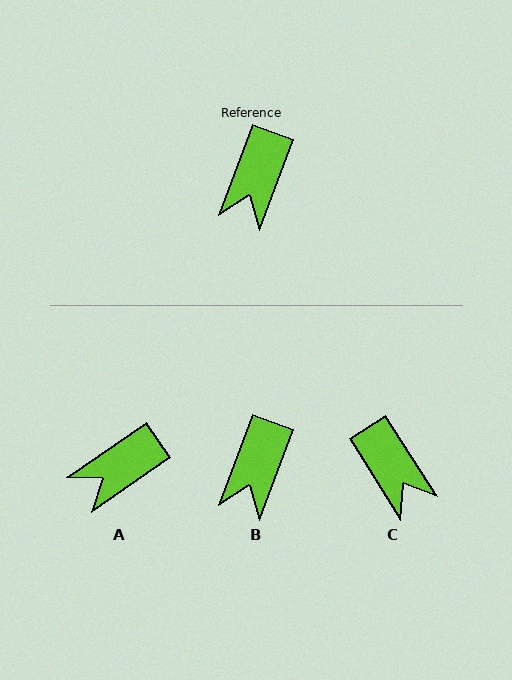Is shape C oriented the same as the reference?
No, it is off by about 53 degrees.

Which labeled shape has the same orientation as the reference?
B.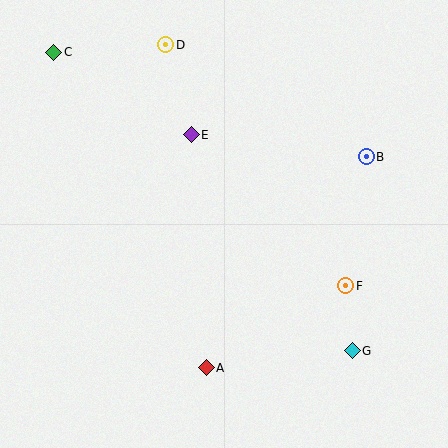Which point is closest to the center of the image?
Point E at (191, 135) is closest to the center.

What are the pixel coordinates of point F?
Point F is at (346, 286).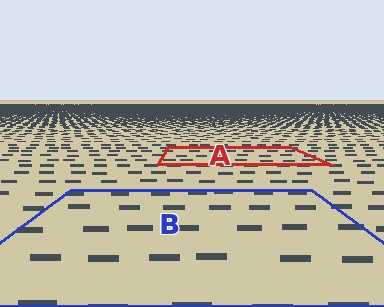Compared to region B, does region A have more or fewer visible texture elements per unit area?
Region A has more texture elements per unit area — they are packed more densely because it is farther away.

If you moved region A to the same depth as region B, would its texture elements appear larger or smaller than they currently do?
They would appear larger. At a closer depth, the same texture elements are projected at a bigger on-screen size.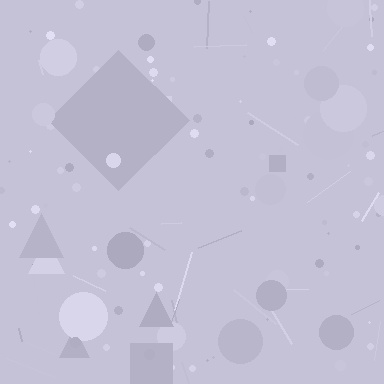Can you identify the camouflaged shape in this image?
The camouflaged shape is a diamond.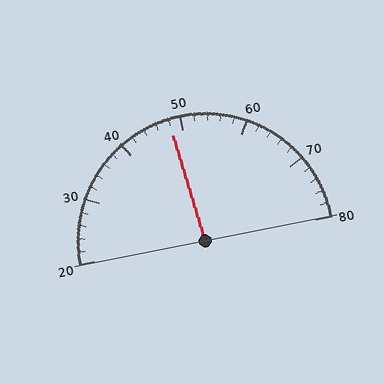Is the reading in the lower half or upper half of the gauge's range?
The reading is in the lower half of the range (20 to 80).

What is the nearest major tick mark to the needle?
The nearest major tick mark is 50.